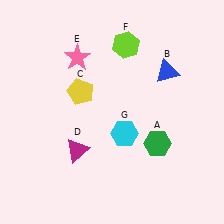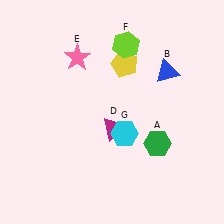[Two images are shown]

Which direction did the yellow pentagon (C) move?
The yellow pentagon (C) moved right.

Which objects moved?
The objects that moved are: the yellow pentagon (C), the magenta triangle (D).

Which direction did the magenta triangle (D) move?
The magenta triangle (D) moved right.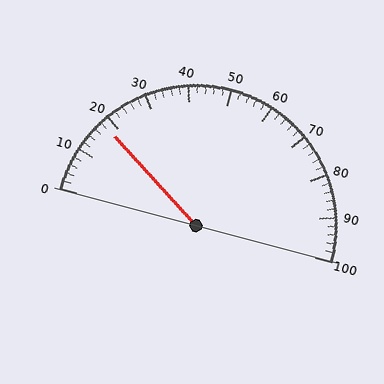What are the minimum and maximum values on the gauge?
The gauge ranges from 0 to 100.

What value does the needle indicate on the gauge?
The needle indicates approximately 18.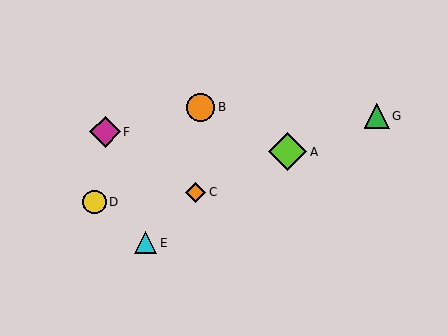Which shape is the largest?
The lime diamond (labeled A) is the largest.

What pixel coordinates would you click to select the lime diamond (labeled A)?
Click at (288, 152) to select the lime diamond A.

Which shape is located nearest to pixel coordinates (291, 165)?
The lime diamond (labeled A) at (288, 152) is nearest to that location.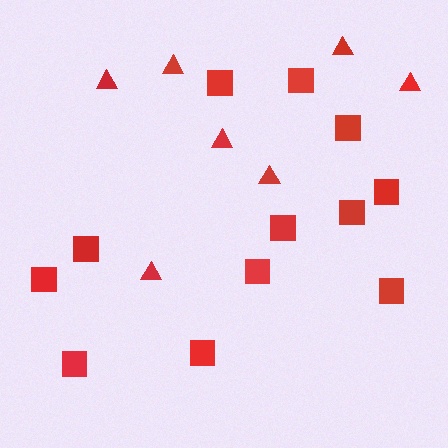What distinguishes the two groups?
There are 2 groups: one group of triangles (7) and one group of squares (12).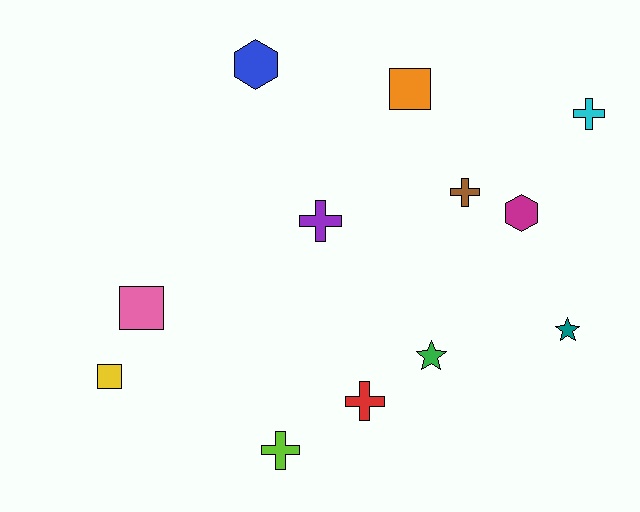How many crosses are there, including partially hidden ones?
There are 5 crosses.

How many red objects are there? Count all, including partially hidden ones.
There is 1 red object.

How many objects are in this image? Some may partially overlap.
There are 12 objects.